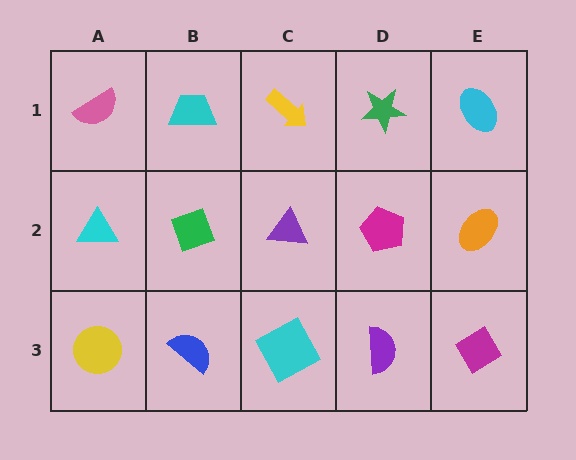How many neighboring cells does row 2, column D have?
4.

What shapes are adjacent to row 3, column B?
A green diamond (row 2, column B), a yellow circle (row 3, column A), a cyan square (row 3, column C).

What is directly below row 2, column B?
A blue semicircle.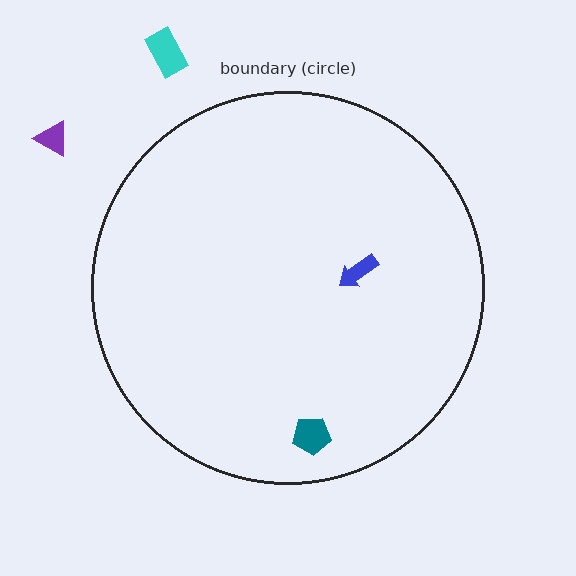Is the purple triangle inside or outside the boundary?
Outside.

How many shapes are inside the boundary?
2 inside, 2 outside.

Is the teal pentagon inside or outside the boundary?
Inside.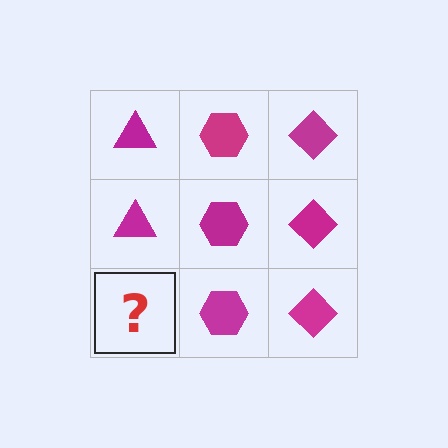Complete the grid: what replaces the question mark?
The question mark should be replaced with a magenta triangle.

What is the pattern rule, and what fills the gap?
The rule is that each column has a consistent shape. The gap should be filled with a magenta triangle.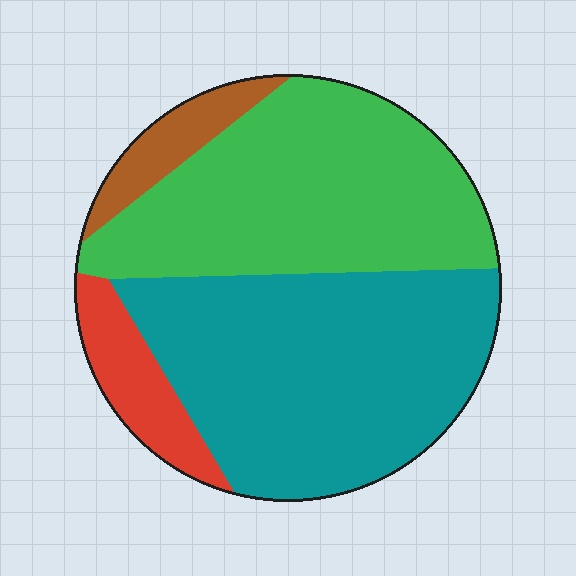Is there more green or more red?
Green.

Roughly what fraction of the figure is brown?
Brown covers about 5% of the figure.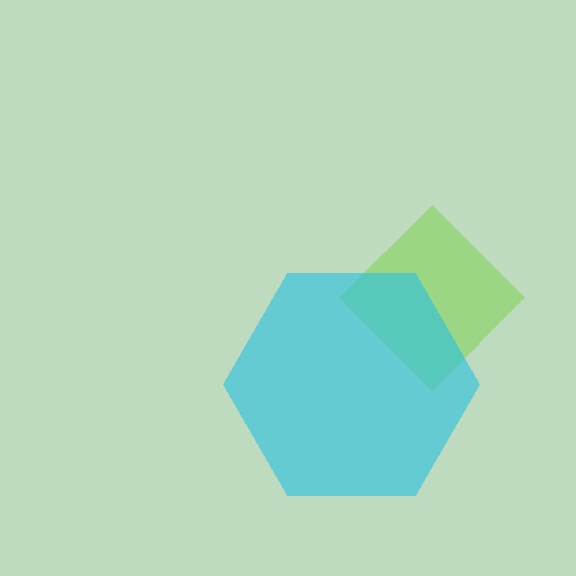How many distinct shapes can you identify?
There are 2 distinct shapes: a lime diamond, a cyan hexagon.